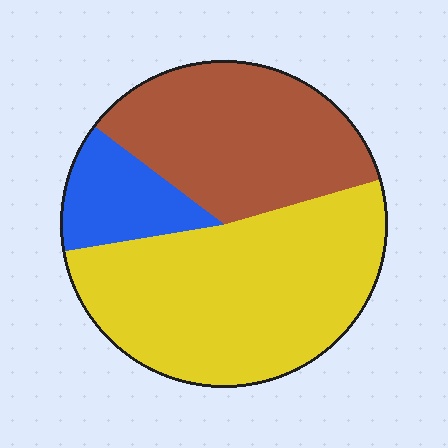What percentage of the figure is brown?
Brown takes up between a third and a half of the figure.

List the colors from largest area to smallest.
From largest to smallest: yellow, brown, blue.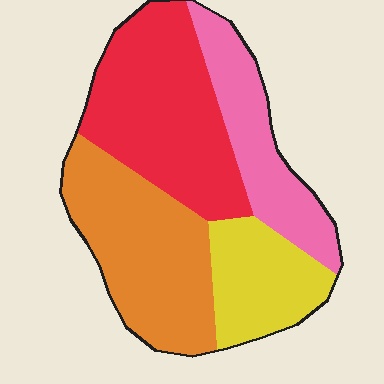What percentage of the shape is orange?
Orange covers around 30% of the shape.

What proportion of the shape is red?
Red takes up about one third (1/3) of the shape.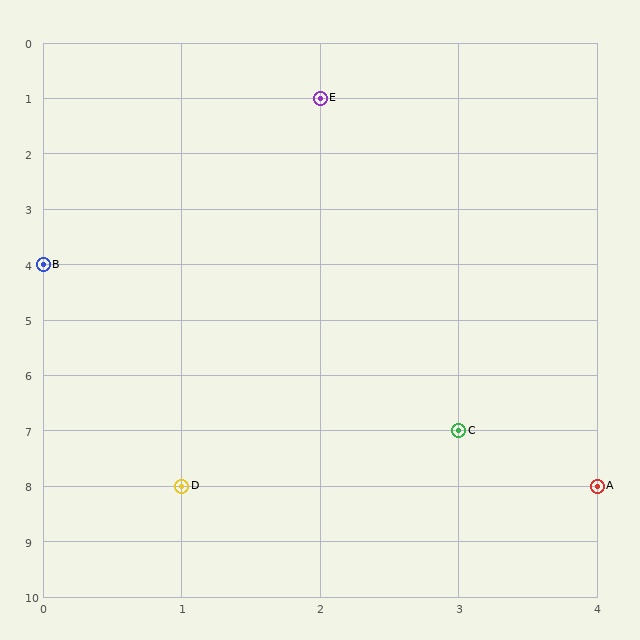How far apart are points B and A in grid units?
Points B and A are 4 columns and 4 rows apart (about 5.7 grid units diagonally).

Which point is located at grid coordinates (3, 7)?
Point C is at (3, 7).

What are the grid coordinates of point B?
Point B is at grid coordinates (0, 4).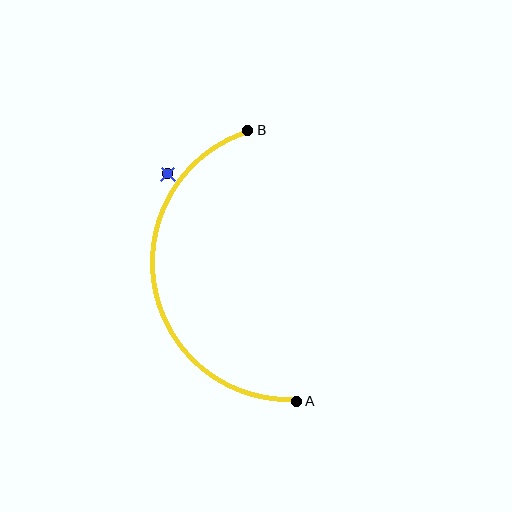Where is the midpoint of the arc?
The arc midpoint is the point on the curve farthest from the straight line joining A and B. It sits to the left of that line.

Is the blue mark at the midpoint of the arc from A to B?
No — the blue mark does not lie on the arc at all. It sits slightly outside the curve.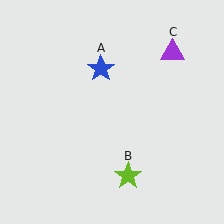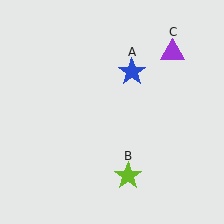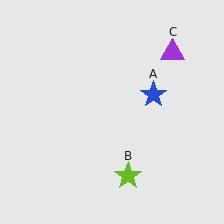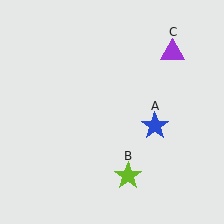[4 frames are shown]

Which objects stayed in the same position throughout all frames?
Lime star (object B) and purple triangle (object C) remained stationary.